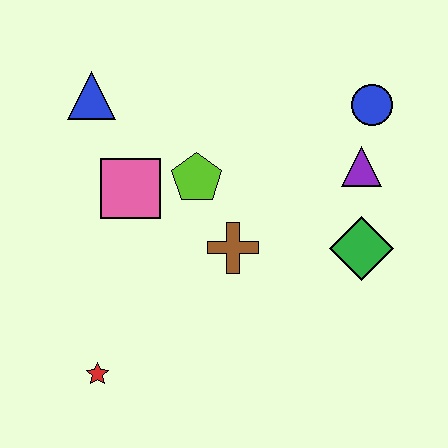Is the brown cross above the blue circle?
No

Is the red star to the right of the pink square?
No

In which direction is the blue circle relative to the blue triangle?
The blue circle is to the right of the blue triangle.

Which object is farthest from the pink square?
The blue circle is farthest from the pink square.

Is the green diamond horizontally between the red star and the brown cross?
No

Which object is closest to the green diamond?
The purple triangle is closest to the green diamond.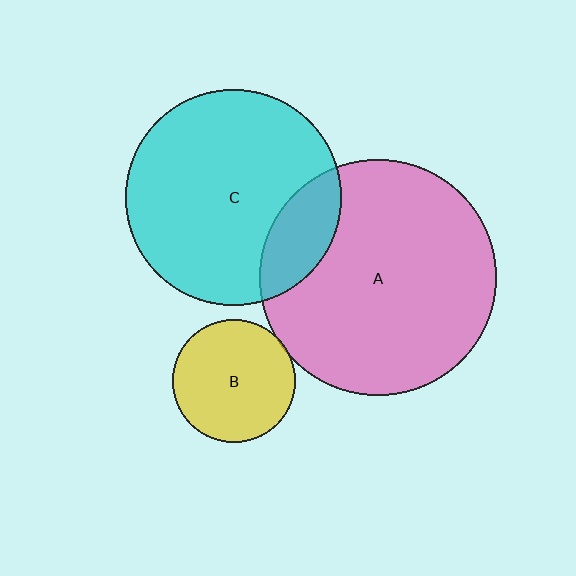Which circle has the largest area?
Circle A (pink).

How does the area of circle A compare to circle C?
Approximately 1.2 times.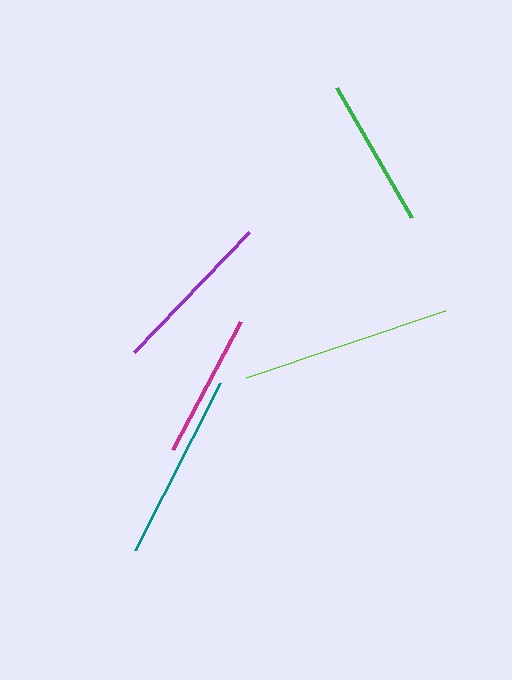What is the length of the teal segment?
The teal segment is approximately 187 pixels long.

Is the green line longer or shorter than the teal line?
The teal line is longer than the green line.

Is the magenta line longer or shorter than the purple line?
The purple line is longer than the magenta line.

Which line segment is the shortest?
The magenta line is the shortest at approximately 145 pixels.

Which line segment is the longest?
The lime line is the longest at approximately 211 pixels.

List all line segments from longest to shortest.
From longest to shortest: lime, teal, purple, green, magenta.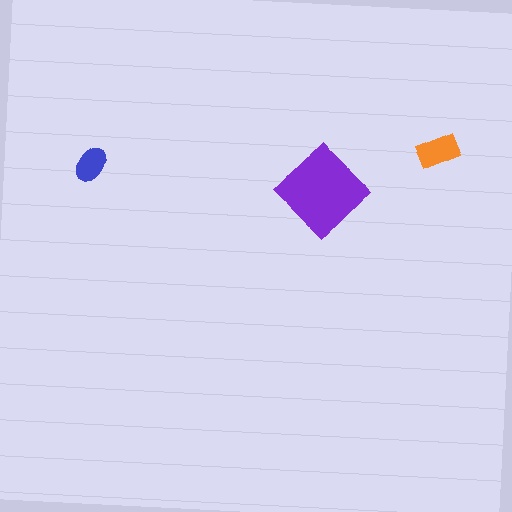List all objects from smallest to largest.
The blue ellipse, the orange rectangle, the purple diamond.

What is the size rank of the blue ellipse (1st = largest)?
3rd.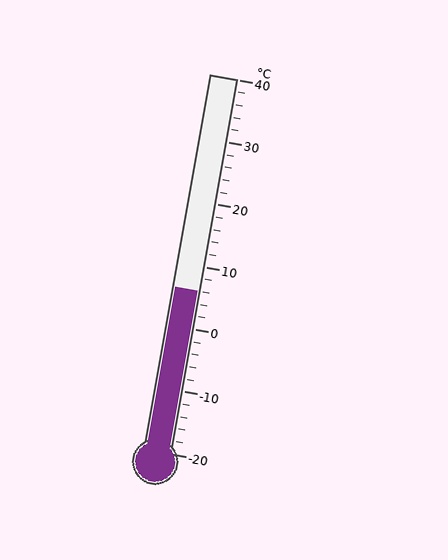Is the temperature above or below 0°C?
The temperature is above 0°C.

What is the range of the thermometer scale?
The thermometer scale ranges from -20°C to 40°C.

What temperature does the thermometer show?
The thermometer shows approximately 6°C.